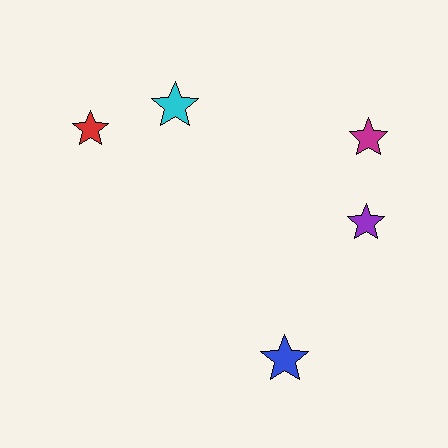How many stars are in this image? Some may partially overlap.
There are 5 stars.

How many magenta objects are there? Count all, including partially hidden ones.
There is 1 magenta object.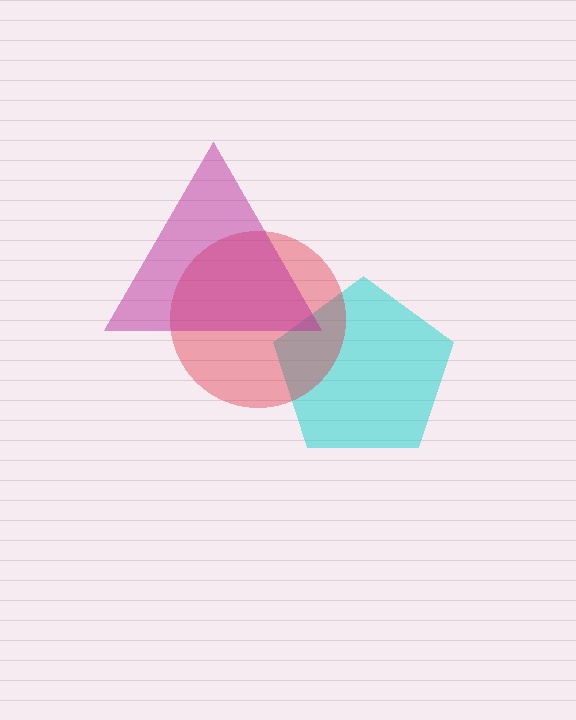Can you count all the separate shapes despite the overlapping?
Yes, there are 3 separate shapes.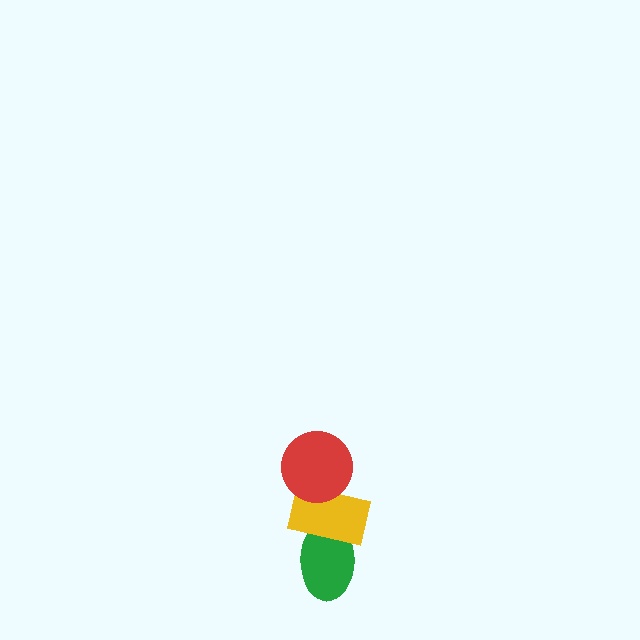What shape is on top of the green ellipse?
The yellow rectangle is on top of the green ellipse.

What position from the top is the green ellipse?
The green ellipse is 3rd from the top.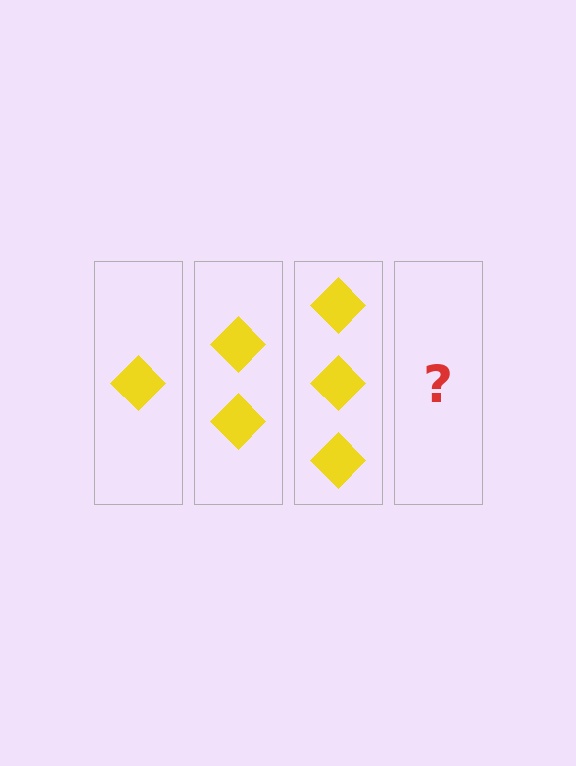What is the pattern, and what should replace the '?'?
The pattern is that each step adds one more diamond. The '?' should be 4 diamonds.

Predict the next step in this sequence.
The next step is 4 diamonds.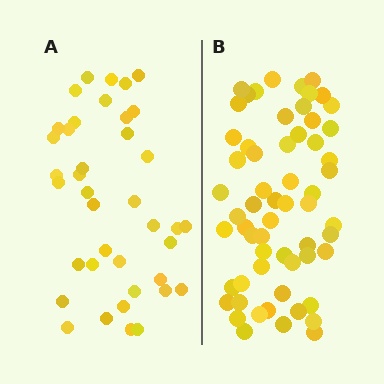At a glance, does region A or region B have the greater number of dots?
Region B (the right region) has more dots.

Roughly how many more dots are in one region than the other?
Region B has approximately 20 more dots than region A.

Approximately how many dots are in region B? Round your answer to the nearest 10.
About 60 dots.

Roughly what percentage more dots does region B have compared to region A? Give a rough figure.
About 55% more.